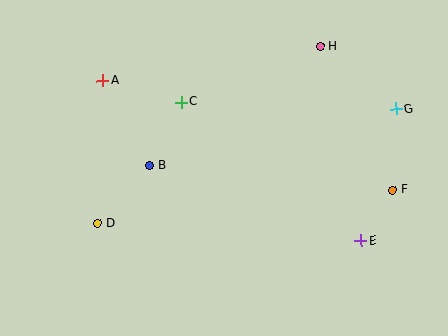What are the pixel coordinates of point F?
Point F is at (393, 190).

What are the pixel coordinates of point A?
Point A is at (103, 81).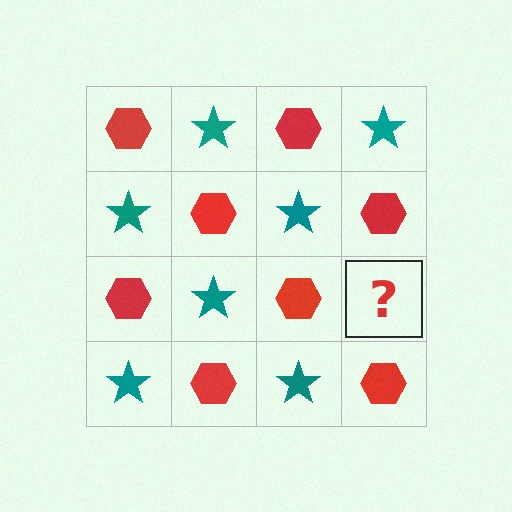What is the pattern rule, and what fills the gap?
The rule is that it alternates red hexagon and teal star in a checkerboard pattern. The gap should be filled with a teal star.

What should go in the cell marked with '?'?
The missing cell should contain a teal star.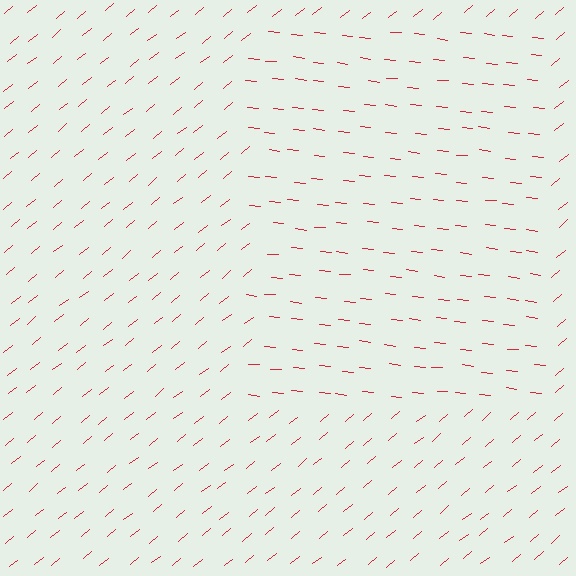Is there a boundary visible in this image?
Yes, there is a texture boundary formed by a change in line orientation.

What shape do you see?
I see a rectangle.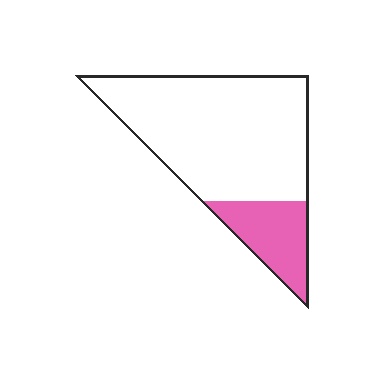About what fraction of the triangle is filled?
About one fifth (1/5).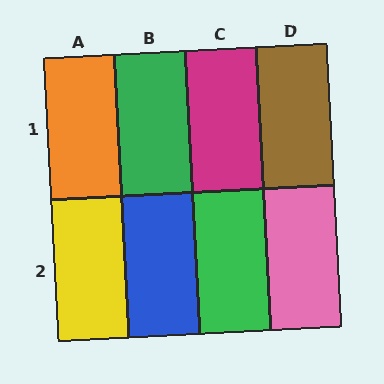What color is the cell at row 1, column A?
Orange.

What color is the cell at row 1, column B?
Green.